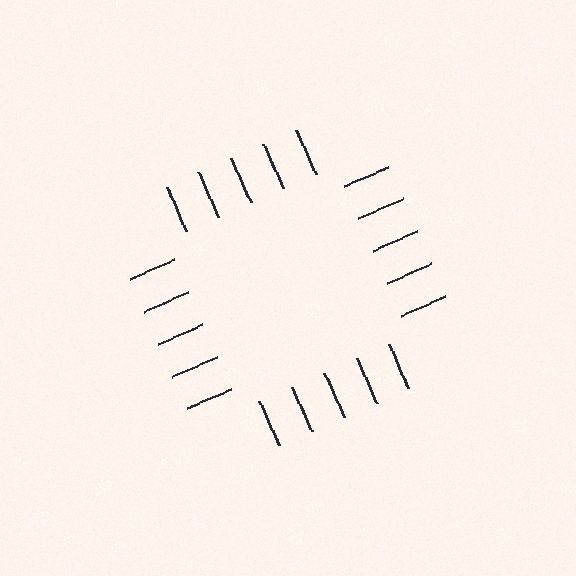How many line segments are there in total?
20 — 5 along each of the 4 edges.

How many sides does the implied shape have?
4 sides — the line-ends trace a square.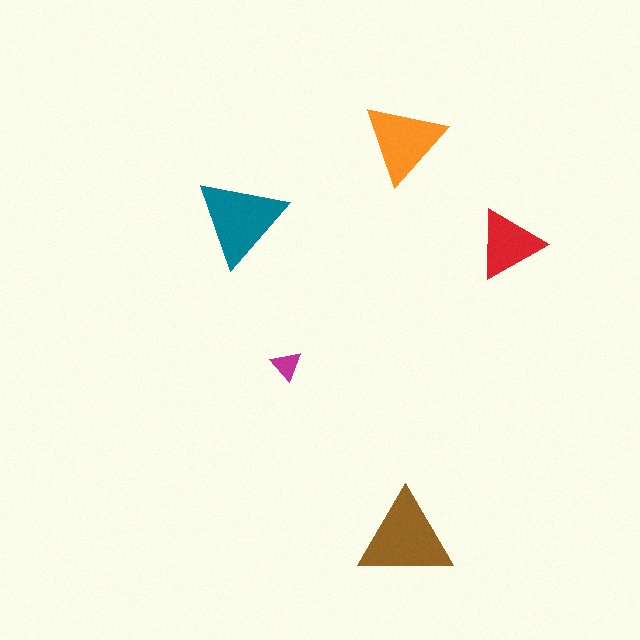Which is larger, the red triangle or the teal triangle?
The teal one.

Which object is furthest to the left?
The teal triangle is leftmost.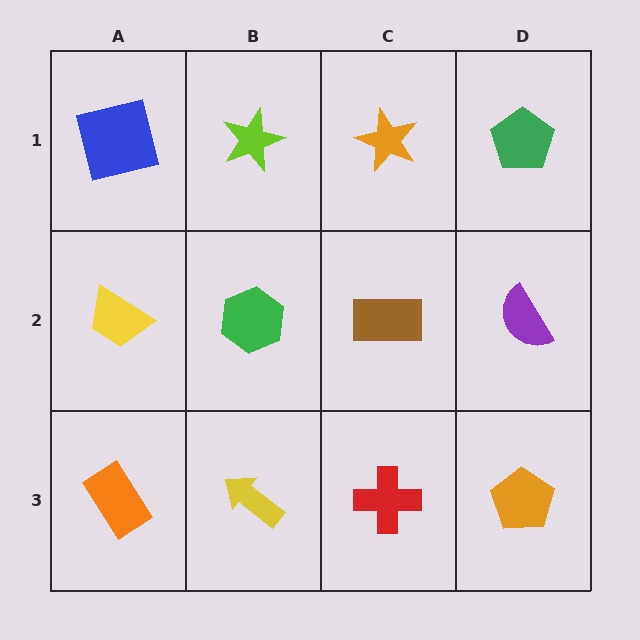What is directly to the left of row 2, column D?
A brown rectangle.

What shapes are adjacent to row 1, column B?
A green hexagon (row 2, column B), a blue square (row 1, column A), an orange star (row 1, column C).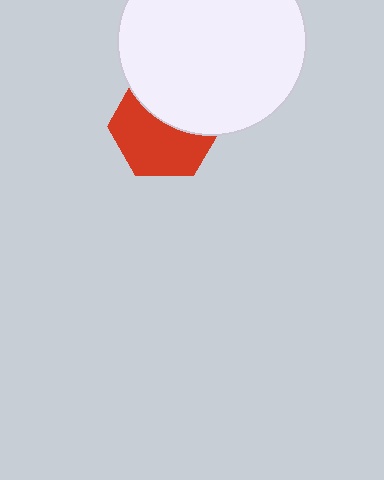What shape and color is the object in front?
The object in front is a white circle.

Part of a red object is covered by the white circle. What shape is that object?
It is a hexagon.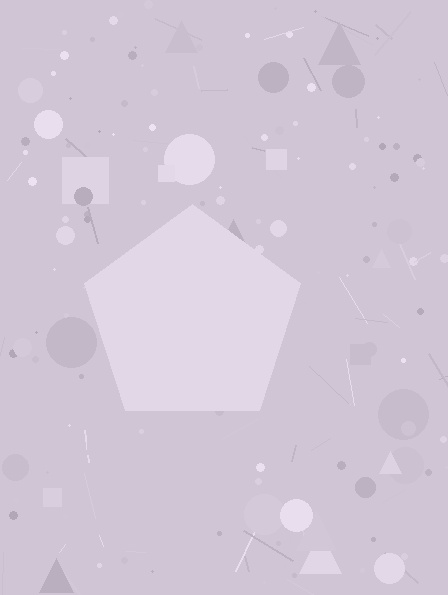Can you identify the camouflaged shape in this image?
The camouflaged shape is a pentagon.